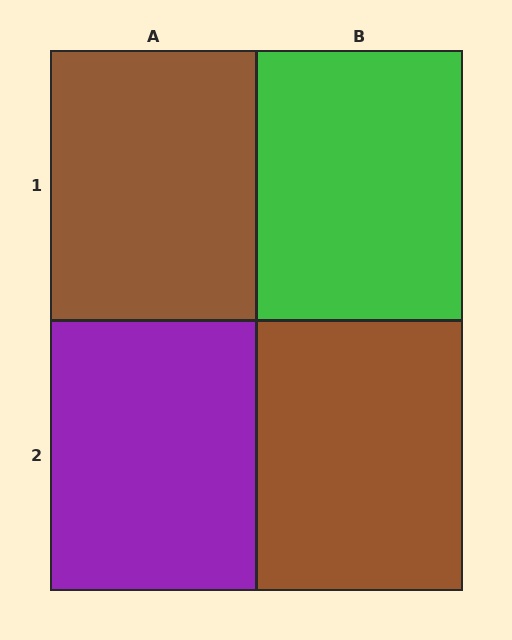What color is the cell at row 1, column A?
Brown.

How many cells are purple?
1 cell is purple.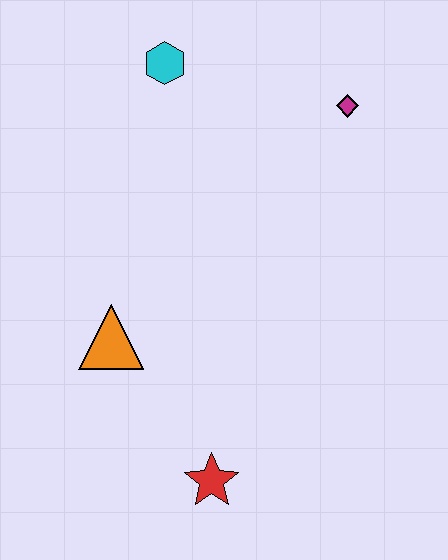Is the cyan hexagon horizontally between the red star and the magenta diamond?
No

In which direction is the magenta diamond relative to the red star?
The magenta diamond is above the red star.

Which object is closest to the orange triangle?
The red star is closest to the orange triangle.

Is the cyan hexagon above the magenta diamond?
Yes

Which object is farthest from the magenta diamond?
The red star is farthest from the magenta diamond.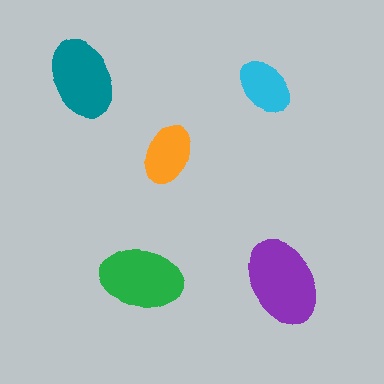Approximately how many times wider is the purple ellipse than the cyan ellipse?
About 1.5 times wider.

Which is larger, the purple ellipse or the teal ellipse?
The purple one.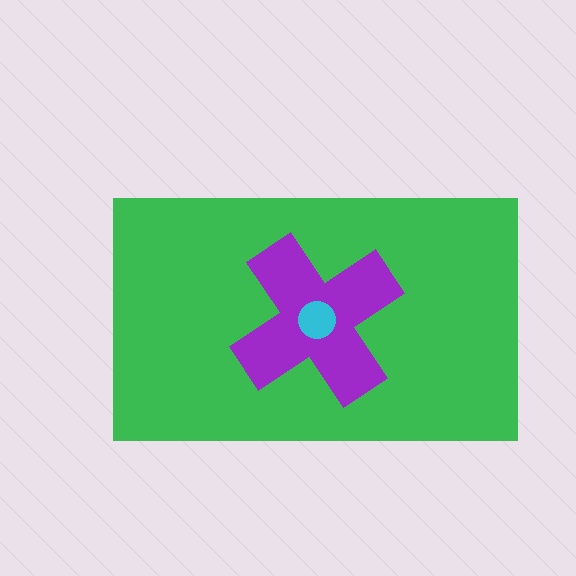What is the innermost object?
The cyan circle.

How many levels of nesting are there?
3.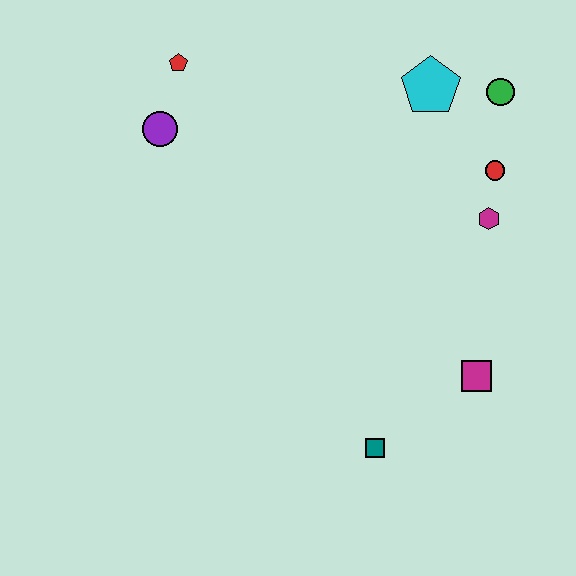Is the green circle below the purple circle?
No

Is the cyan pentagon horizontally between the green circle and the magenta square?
No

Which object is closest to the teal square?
The magenta square is closest to the teal square.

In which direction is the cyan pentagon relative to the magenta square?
The cyan pentagon is above the magenta square.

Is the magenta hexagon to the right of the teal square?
Yes